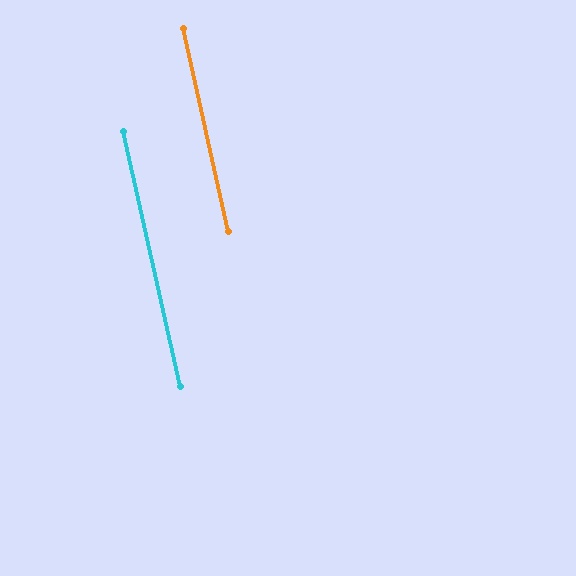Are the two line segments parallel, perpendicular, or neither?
Parallel — their directions differ by only 0.2°.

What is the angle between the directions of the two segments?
Approximately 0 degrees.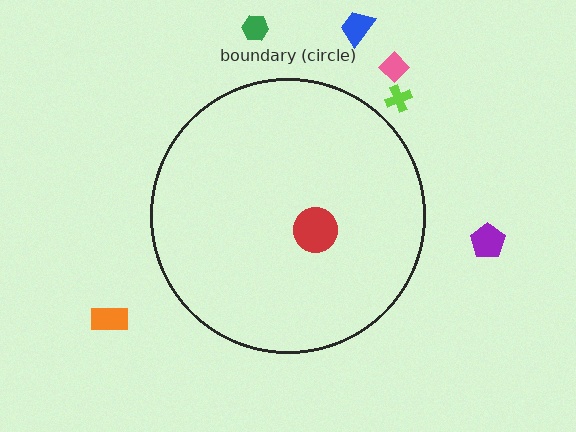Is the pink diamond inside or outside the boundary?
Outside.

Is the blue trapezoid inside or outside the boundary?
Outside.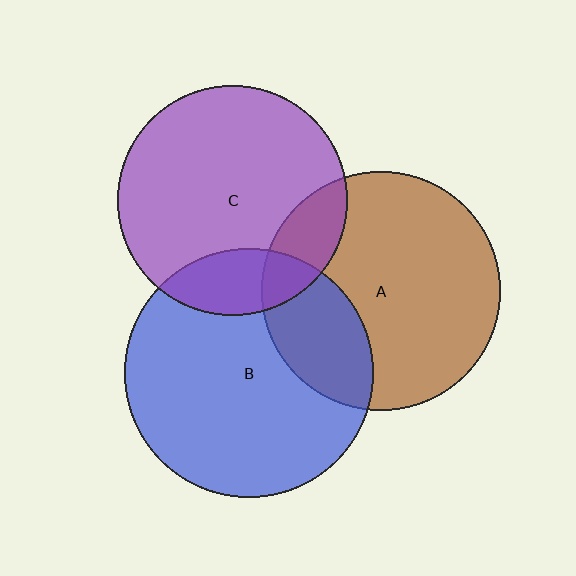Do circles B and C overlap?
Yes.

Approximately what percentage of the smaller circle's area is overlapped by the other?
Approximately 20%.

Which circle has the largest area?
Circle B (blue).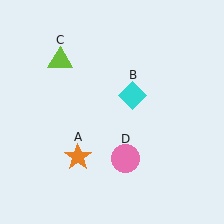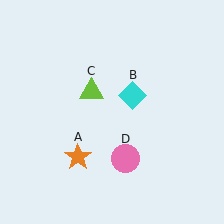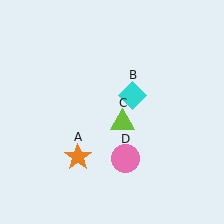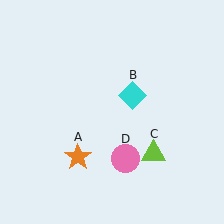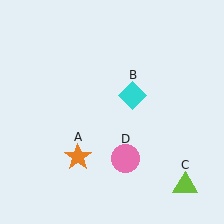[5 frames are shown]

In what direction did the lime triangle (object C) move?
The lime triangle (object C) moved down and to the right.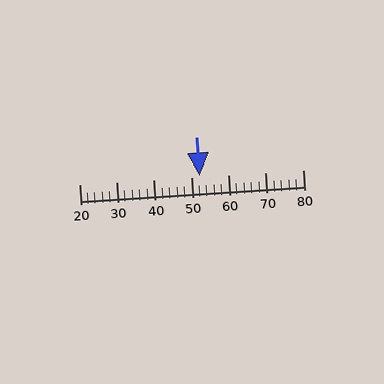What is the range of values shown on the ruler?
The ruler shows values from 20 to 80.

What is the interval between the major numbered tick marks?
The major tick marks are spaced 10 units apart.